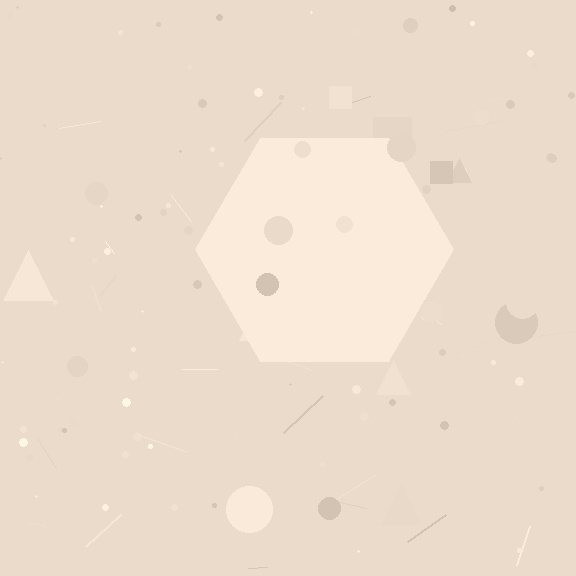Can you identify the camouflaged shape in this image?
The camouflaged shape is a hexagon.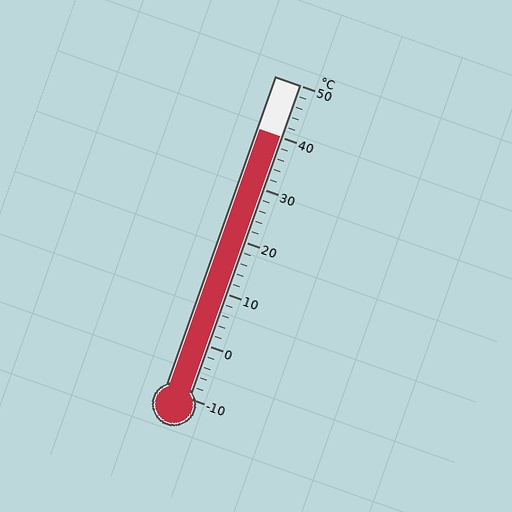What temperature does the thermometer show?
The thermometer shows approximately 40°C.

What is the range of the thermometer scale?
The thermometer scale ranges from -10°C to 50°C.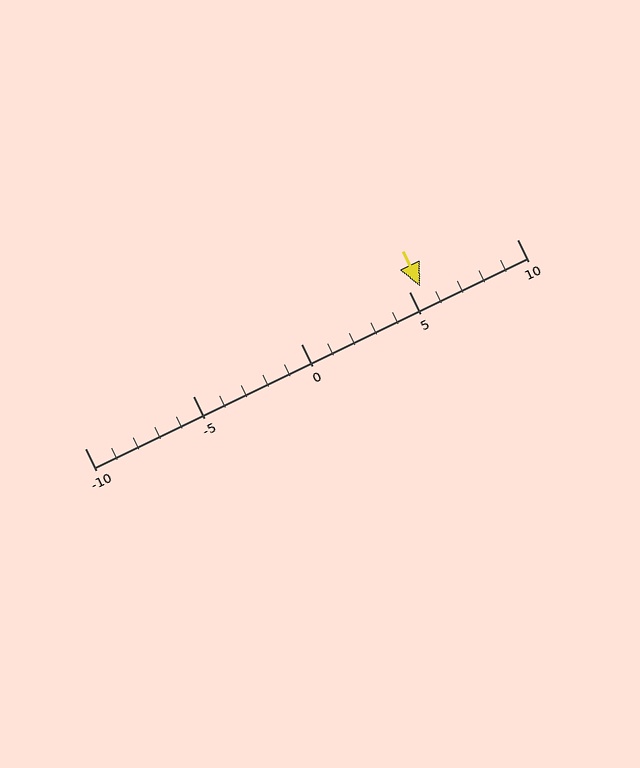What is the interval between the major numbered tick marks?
The major tick marks are spaced 5 units apart.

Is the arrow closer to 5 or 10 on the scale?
The arrow is closer to 5.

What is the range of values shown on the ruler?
The ruler shows values from -10 to 10.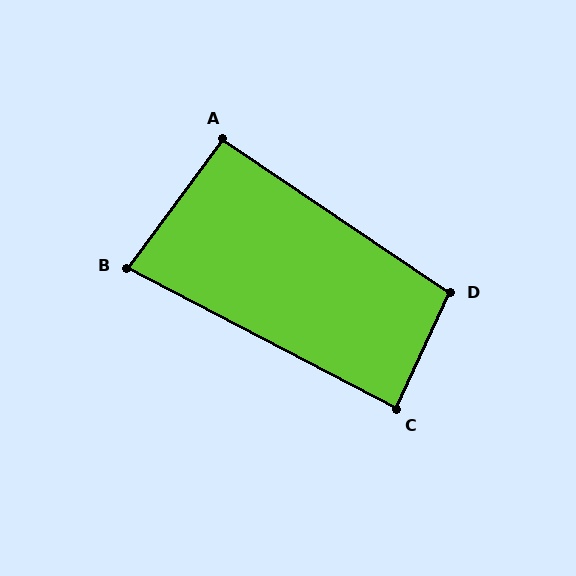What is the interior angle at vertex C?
Approximately 87 degrees (approximately right).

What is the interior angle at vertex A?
Approximately 93 degrees (approximately right).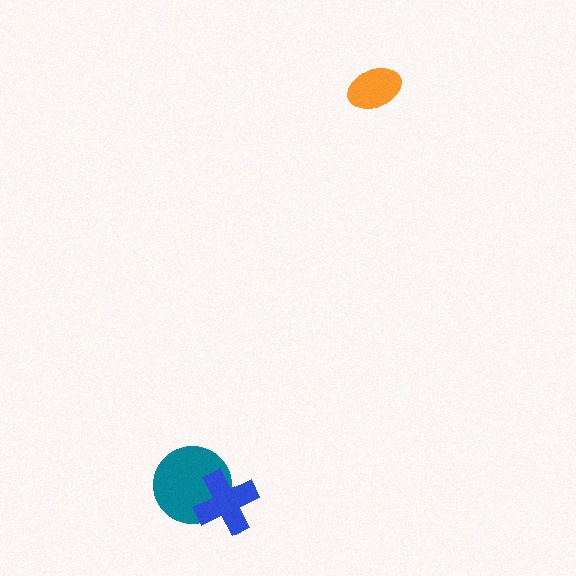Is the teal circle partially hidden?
Yes, it is partially covered by another shape.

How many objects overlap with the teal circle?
1 object overlaps with the teal circle.